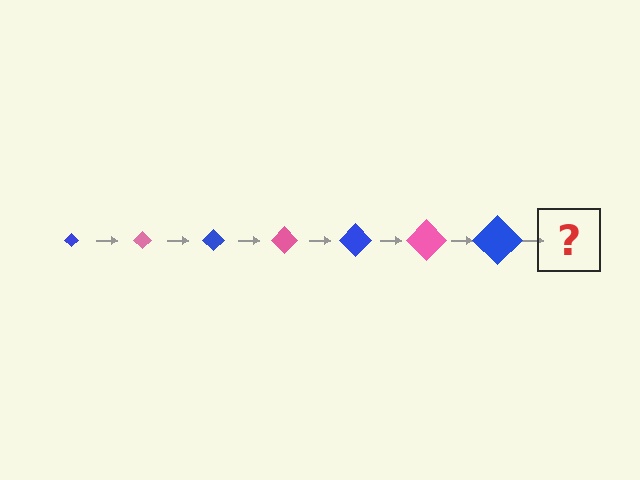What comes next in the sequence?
The next element should be a pink diamond, larger than the previous one.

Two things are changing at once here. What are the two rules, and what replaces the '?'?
The two rules are that the diamond grows larger each step and the color cycles through blue and pink. The '?' should be a pink diamond, larger than the previous one.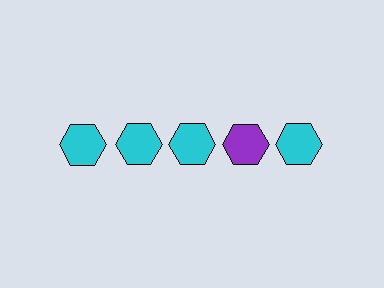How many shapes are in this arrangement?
There are 5 shapes arranged in a grid pattern.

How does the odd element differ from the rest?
It has a different color: purple instead of cyan.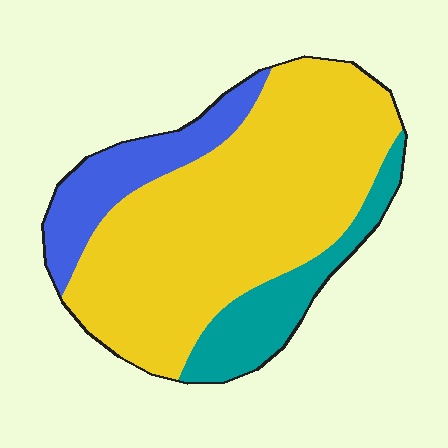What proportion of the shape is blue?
Blue covers roughly 15% of the shape.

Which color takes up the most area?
Yellow, at roughly 70%.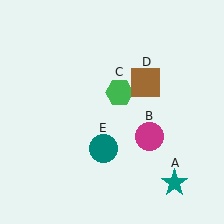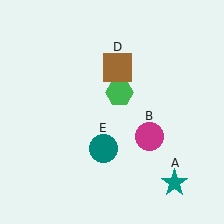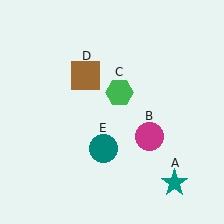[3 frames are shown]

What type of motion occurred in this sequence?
The brown square (object D) rotated counterclockwise around the center of the scene.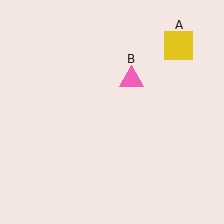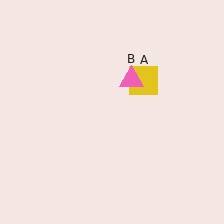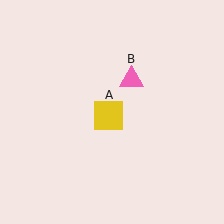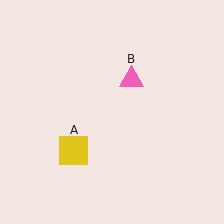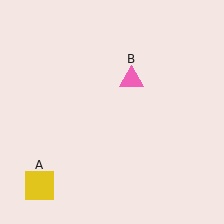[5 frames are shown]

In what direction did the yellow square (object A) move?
The yellow square (object A) moved down and to the left.